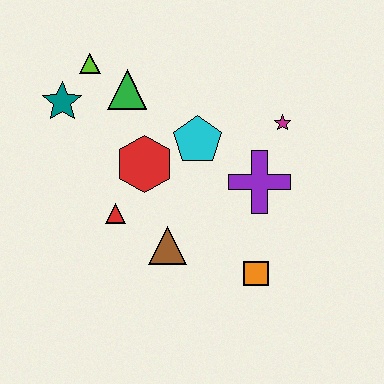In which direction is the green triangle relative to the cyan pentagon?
The green triangle is to the left of the cyan pentagon.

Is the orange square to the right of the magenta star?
No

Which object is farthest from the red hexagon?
The orange square is farthest from the red hexagon.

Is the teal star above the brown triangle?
Yes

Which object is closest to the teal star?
The lime triangle is closest to the teal star.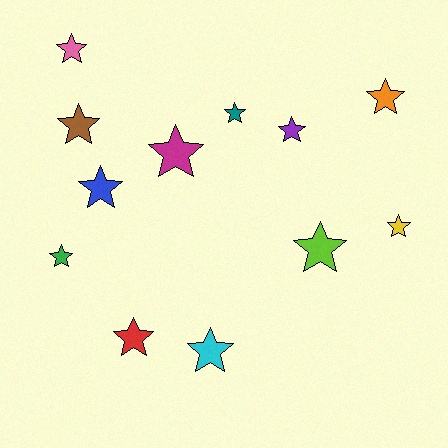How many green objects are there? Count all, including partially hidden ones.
There is 1 green object.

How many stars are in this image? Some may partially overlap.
There are 12 stars.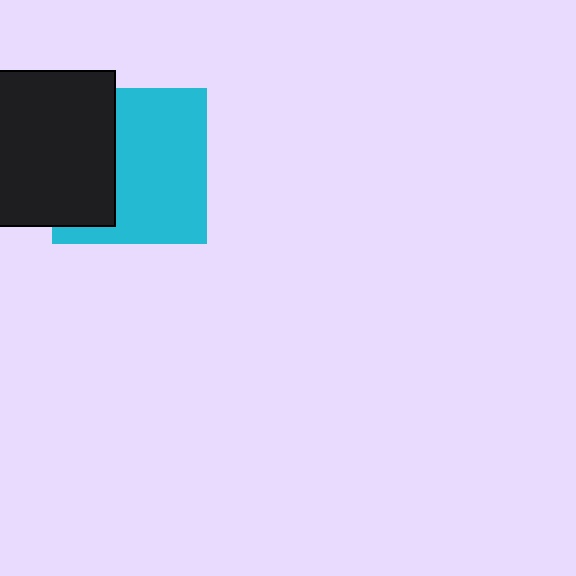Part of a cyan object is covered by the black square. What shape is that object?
It is a square.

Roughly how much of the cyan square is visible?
About half of it is visible (roughly 63%).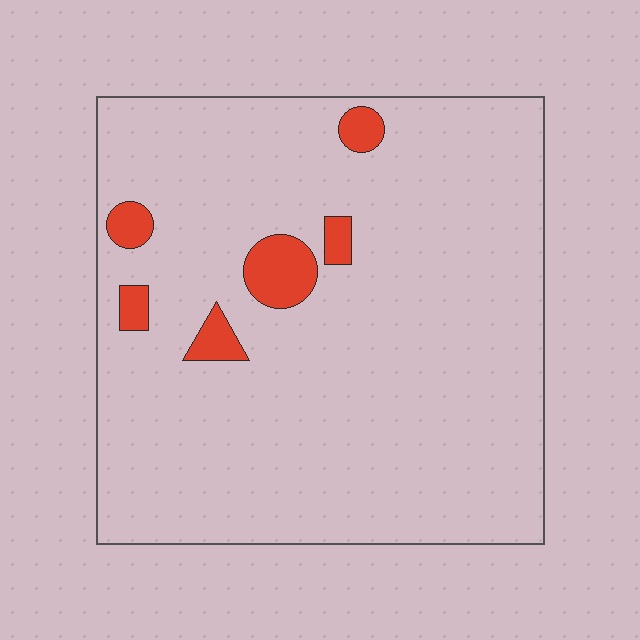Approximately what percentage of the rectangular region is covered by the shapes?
Approximately 5%.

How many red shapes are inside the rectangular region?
6.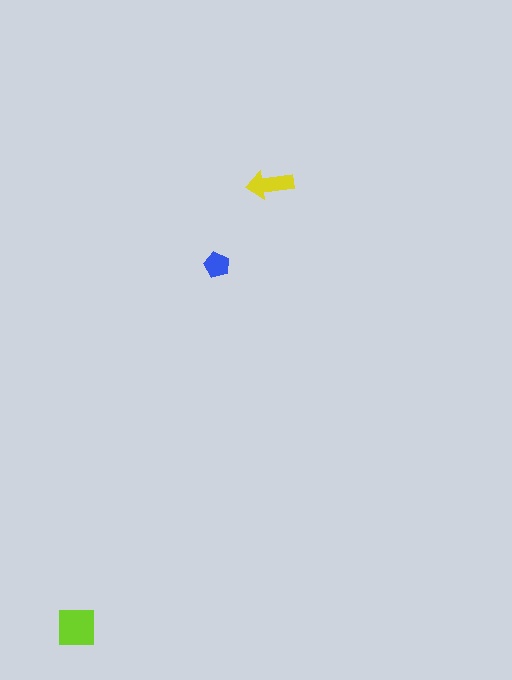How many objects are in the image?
There are 3 objects in the image.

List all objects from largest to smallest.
The lime square, the yellow arrow, the blue pentagon.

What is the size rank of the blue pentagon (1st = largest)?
3rd.